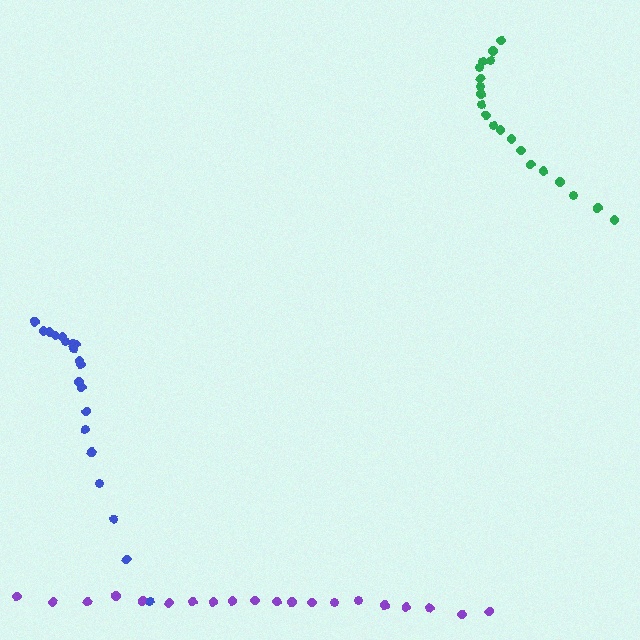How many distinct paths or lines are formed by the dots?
There are 3 distinct paths.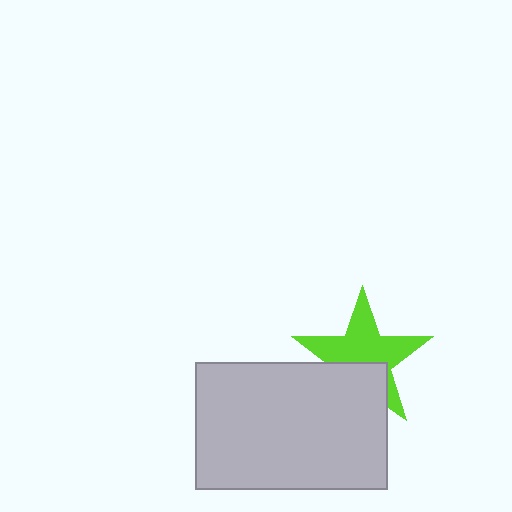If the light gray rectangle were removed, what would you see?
You would see the complete lime star.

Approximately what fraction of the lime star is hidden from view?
Roughly 36% of the lime star is hidden behind the light gray rectangle.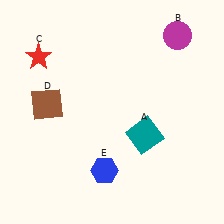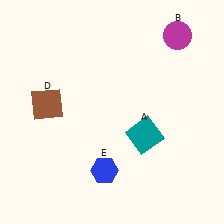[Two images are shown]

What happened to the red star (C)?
The red star (C) was removed in Image 2. It was in the top-left area of Image 1.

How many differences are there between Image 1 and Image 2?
There is 1 difference between the two images.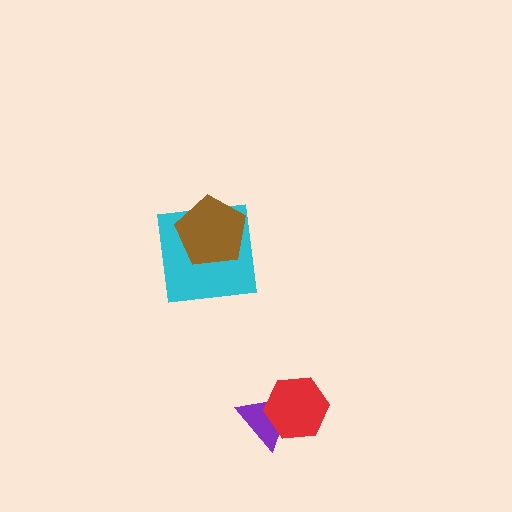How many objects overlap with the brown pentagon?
1 object overlaps with the brown pentagon.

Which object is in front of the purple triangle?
The red hexagon is in front of the purple triangle.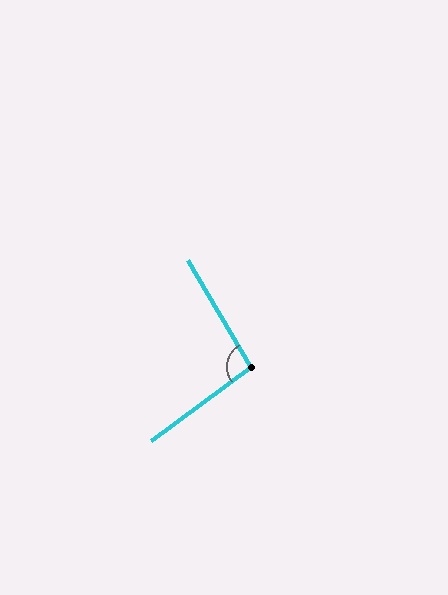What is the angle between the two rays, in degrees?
Approximately 96 degrees.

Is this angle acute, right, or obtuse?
It is obtuse.